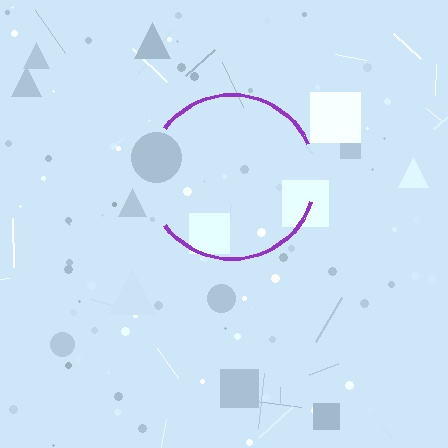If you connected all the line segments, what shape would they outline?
They would outline a circle.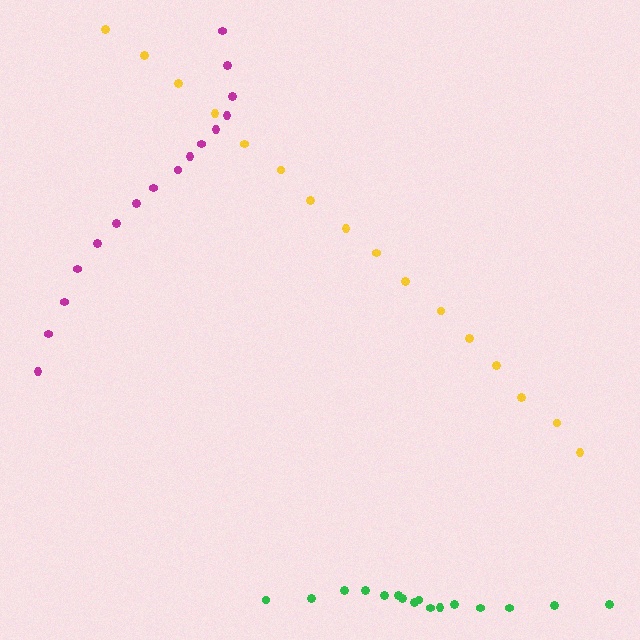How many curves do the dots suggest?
There are 3 distinct paths.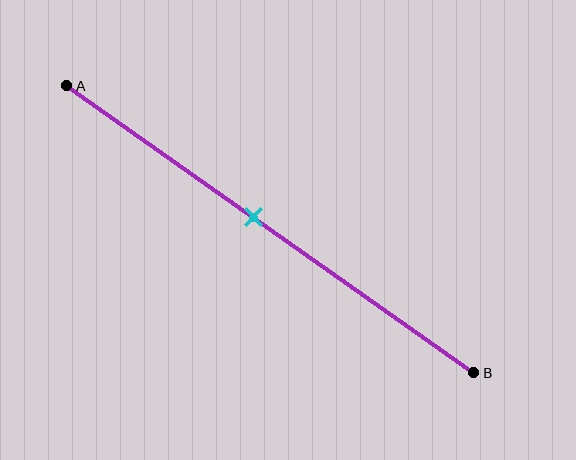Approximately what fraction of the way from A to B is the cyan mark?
The cyan mark is approximately 45% of the way from A to B.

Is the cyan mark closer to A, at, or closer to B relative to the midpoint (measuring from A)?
The cyan mark is closer to point A than the midpoint of segment AB.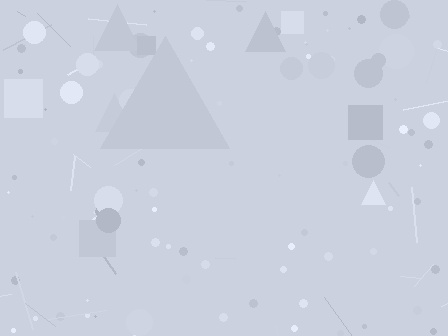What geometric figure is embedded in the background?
A triangle is embedded in the background.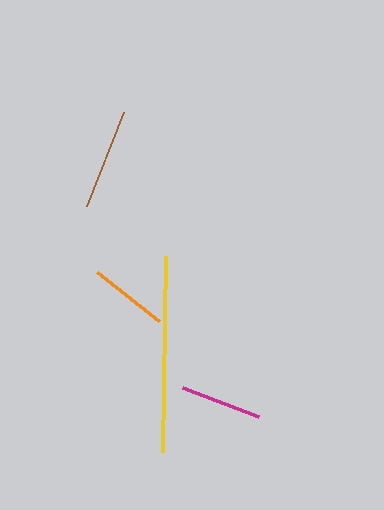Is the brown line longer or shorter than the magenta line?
The brown line is longer than the magenta line.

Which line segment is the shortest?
The orange line is the shortest at approximately 79 pixels.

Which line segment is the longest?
The yellow line is the longest at approximately 196 pixels.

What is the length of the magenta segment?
The magenta segment is approximately 81 pixels long.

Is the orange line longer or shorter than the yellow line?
The yellow line is longer than the orange line.